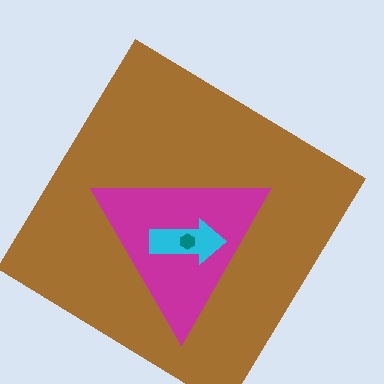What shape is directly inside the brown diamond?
The magenta triangle.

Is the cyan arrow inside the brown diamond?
Yes.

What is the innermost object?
The teal hexagon.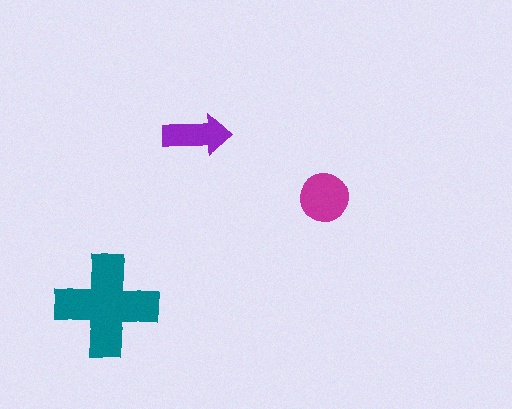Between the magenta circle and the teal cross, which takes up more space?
The teal cross.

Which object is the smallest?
The purple arrow.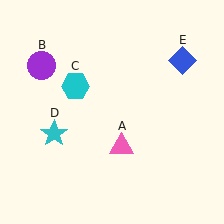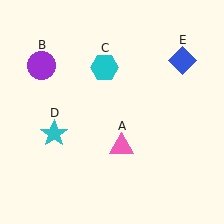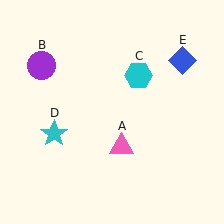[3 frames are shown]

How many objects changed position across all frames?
1 object changed position: cyan hexagon (object C).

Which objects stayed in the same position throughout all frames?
Pink triangle (object A) and purple circle (object B) and cyan star (object D) and blue diamond (object E) remained stationary.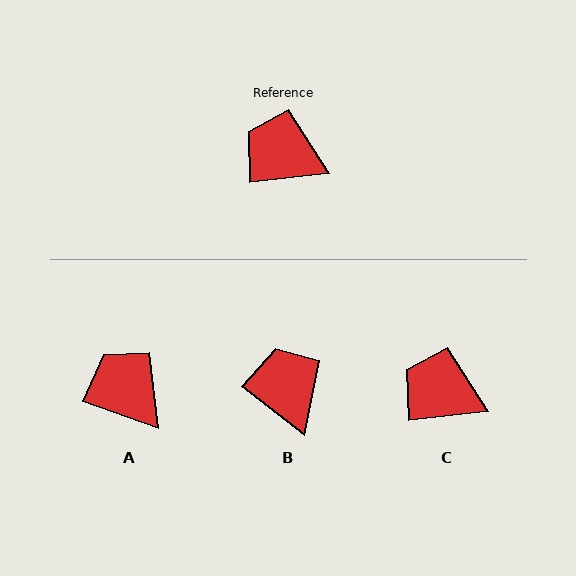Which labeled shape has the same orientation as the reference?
C.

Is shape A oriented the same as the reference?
No, it is off by about 26 degrees.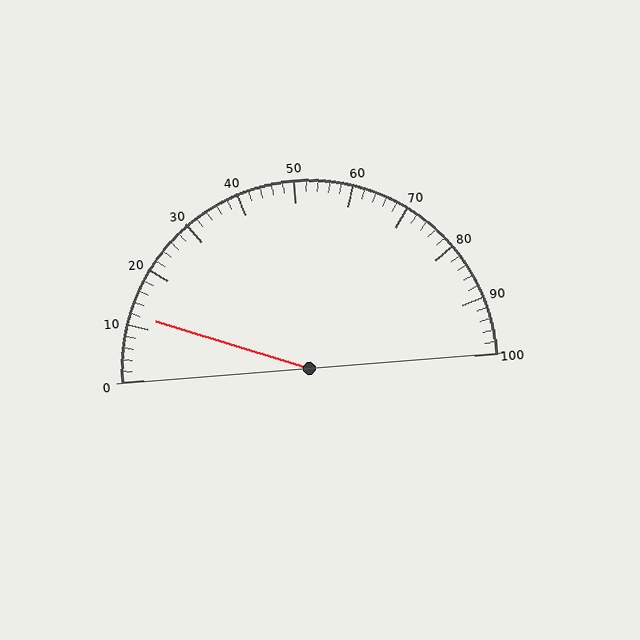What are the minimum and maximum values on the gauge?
The gauge ranges from 0 to 100.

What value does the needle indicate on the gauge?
The needle indicates approximately 12.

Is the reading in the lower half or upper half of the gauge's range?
The reading is in the lower half of the range (0 to 100).